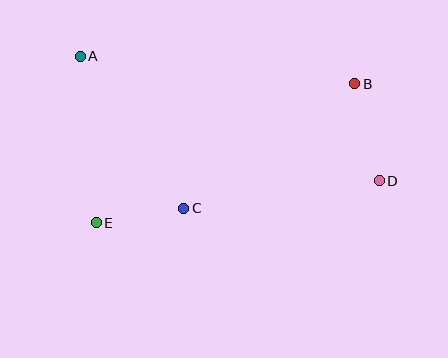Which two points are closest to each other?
Points C and E are closest to each other.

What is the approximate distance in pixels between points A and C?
The distance between A and C is approximately 184 pixels.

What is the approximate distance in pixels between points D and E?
The distance between D and E is approximately 286 pixels.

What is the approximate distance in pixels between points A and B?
The distance between A and B is approximately 276 pixels.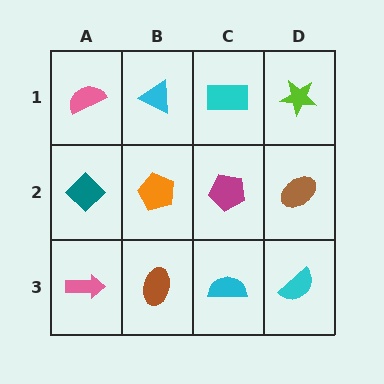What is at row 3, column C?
A cyan semicircle.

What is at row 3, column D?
A cyan semicircle.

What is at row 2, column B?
An orange pentagon.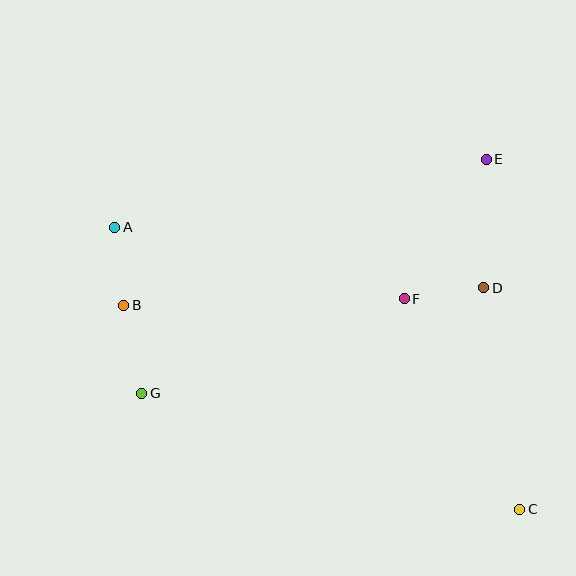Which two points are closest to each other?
Points A and B are closest to each other.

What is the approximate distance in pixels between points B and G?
The distance between B and G is approximately 89 pixels.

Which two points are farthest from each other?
Points A and C are farthest from each other.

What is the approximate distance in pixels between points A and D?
The distance between A and D is approximately 374 pixels.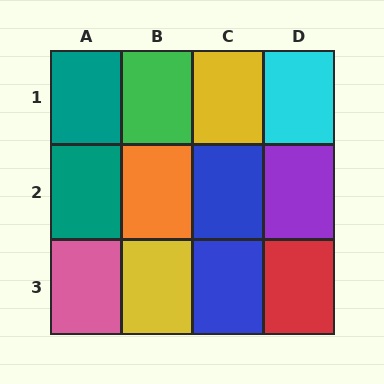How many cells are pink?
1 cell is pink.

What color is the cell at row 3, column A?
Pink.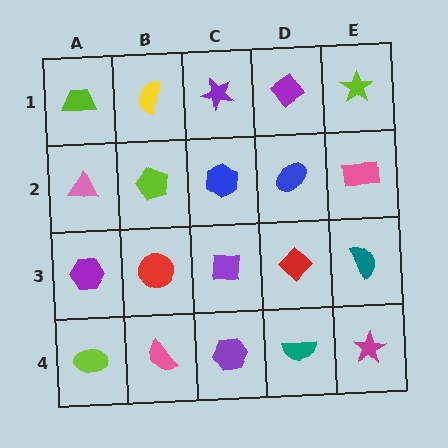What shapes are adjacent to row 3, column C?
A blue hexagon (row 2, column C), a purple hexagon (row 4, column C), a red circle (row 3, column B), a red diamond (row 3, column D).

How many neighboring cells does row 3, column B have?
4.